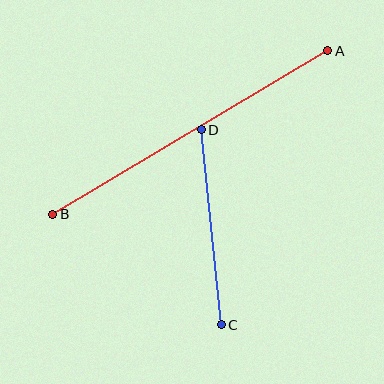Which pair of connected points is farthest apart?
Points A and B are farthest apart.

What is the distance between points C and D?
The distance is approximately 196 pixels.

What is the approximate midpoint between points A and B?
The midpoint is at approximately (190, 132) pixels.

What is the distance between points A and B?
The distance is approximately 320 pixels.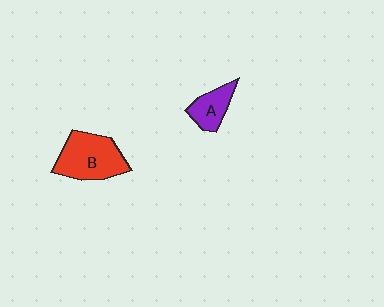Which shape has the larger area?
Shape B (red).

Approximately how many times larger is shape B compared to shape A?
Approximately 1.9 times.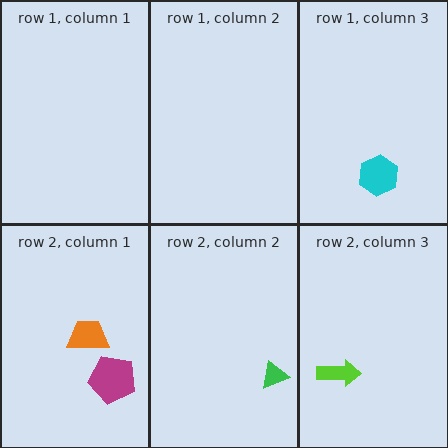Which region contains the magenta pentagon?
The row 2, column 1 region.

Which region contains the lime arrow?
The row 2, column 3 region.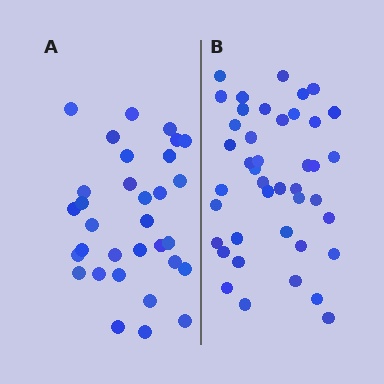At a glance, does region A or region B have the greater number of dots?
Region B (the right region) has more dots.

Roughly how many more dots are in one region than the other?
Region B has roughly 10 or so more dots than region A.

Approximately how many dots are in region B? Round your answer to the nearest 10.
About 40 dots. (The exact count is 42, which rounds to 40.)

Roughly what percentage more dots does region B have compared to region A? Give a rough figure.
About 30% more.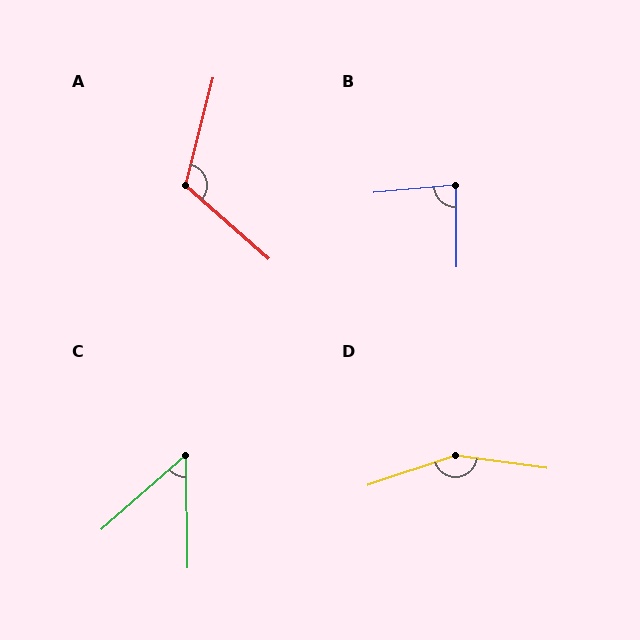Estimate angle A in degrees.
Approximately 117 degrees.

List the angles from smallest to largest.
C (49°), B (85°), A (117°), D (153°).